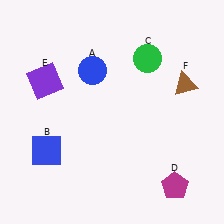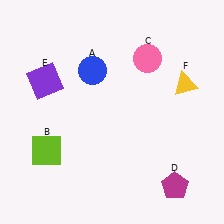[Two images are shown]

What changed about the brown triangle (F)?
In Image 1, F is brown. In Image 2, it changed to yellow.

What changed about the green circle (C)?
In Image 1, C is green. In Image 2, it changed to pink.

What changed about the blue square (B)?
In Image 1, B is blue. In Image 2, it changed to lime.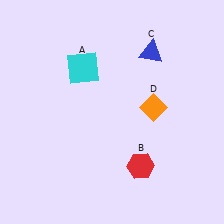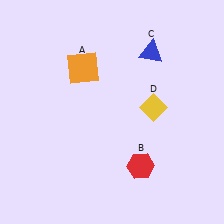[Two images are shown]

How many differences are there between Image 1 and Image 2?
There are 2 differences between the two images.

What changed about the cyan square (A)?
In Image 1, A is cyan. In Image 2, it changed to orange.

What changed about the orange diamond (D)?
In Image 1, D is orange. In Image 2, it changed to yellow.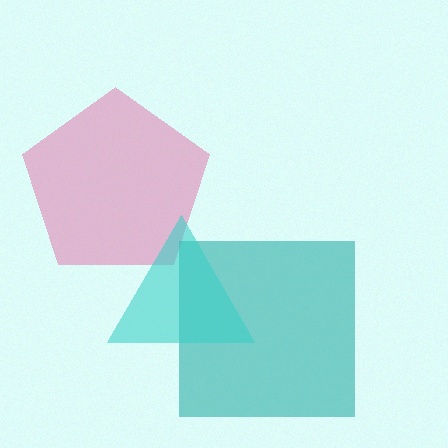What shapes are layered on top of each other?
The layered shapes are: a pink pentagon, a teal square, a cyan triangle.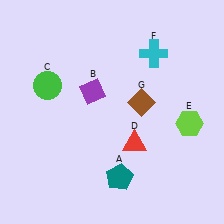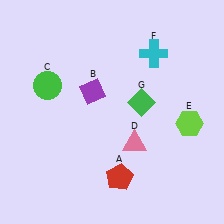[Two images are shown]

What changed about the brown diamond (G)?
In Image 1, G is brown. In Image 2, it changed to green.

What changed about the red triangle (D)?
In Image 1, D is red. In Image 2, it changed to pink.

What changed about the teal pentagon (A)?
In Image 1, A is teal. In Image 2, it changed to red.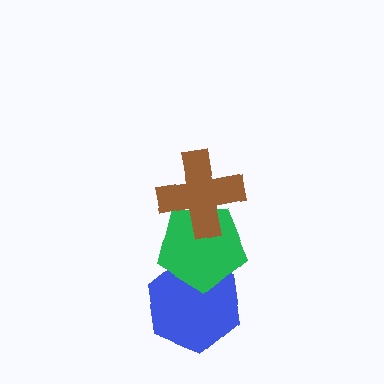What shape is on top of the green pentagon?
The brown cross is on top of the green pentagon.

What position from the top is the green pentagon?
The green pentagon is 2nd from the top.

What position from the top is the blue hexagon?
The blue hexagon is 3rd from the top.